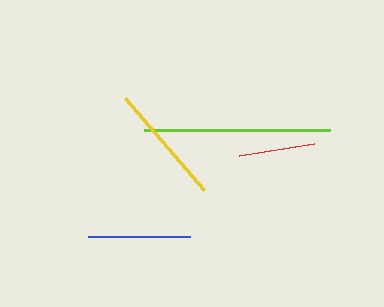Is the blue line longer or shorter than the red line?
The blue line is longer than the red line.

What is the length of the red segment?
The red segment is approximately 76 pixels long.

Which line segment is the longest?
The lime line is the longest at approximately 186 pixels.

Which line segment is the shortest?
The red line is the shortest at approximately 76 pixels.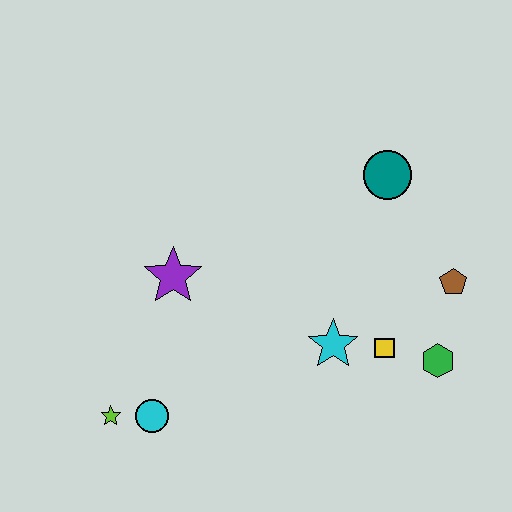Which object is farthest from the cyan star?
The lime star is farthest from the cyan star.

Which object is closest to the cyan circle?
The lime star is closest to the cyan circle.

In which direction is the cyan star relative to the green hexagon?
The cyan star is to the left of the green hexagon.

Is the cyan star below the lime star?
No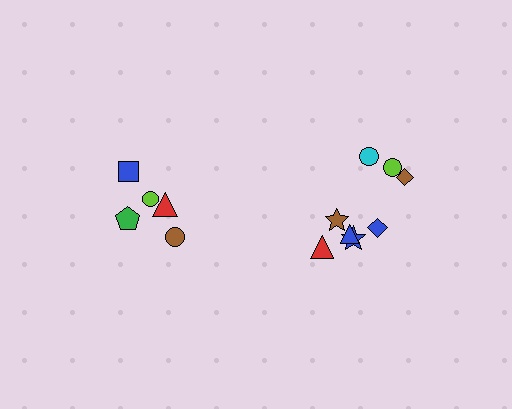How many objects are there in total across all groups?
There are 13 objects.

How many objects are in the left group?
There are 5 objects.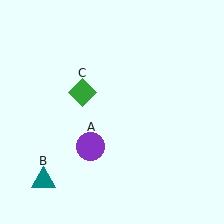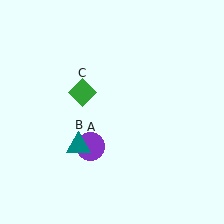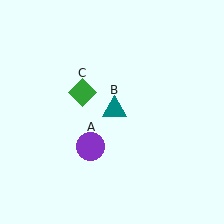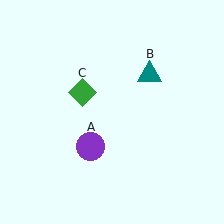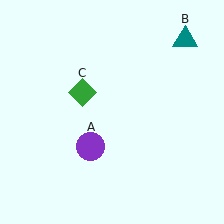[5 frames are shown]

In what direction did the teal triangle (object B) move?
The teal triangle (object B) moved up and to the right.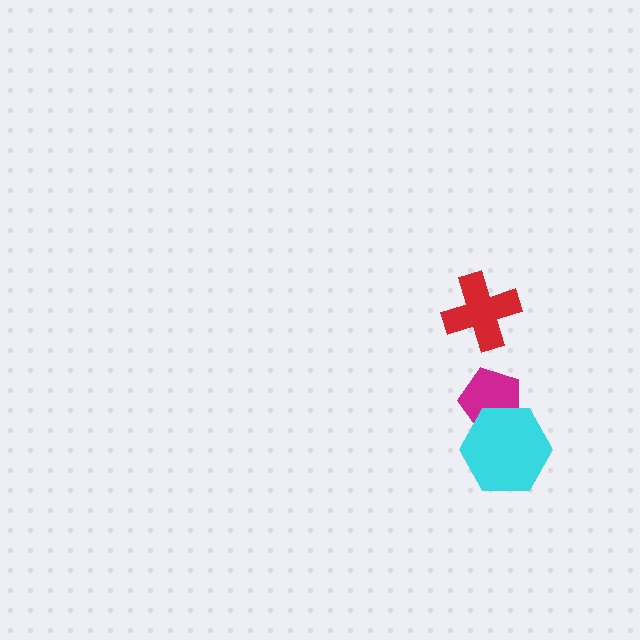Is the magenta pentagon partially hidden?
Yes, it is partially covered by another shape.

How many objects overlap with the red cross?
0 objects overlap with the red cross.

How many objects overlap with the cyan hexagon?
1 object overlaps with the cyan hexagon.